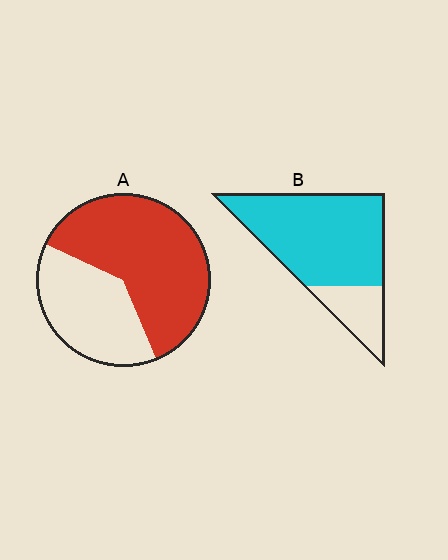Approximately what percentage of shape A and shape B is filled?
A is approximately 60% and B is approximately 80%.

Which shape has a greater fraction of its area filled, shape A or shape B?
Shape B.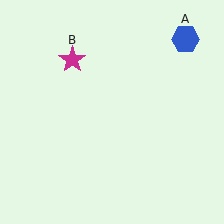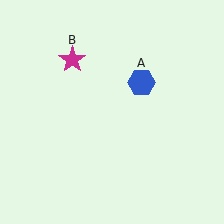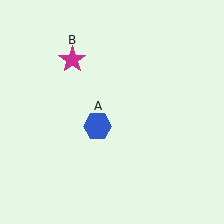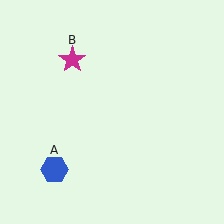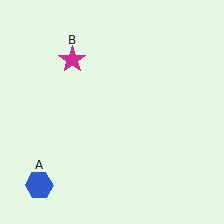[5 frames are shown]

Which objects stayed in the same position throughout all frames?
Magenta star (object B) remained stationary.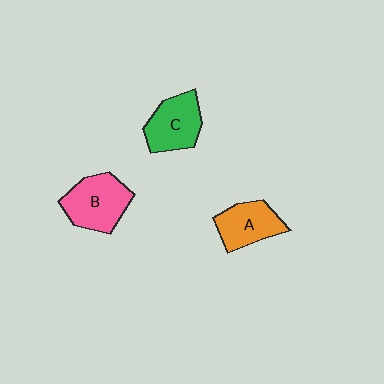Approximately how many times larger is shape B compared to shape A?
Approximately 1.3 times.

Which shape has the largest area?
Shape B (pink).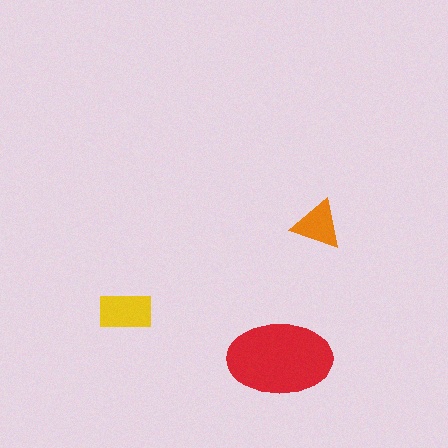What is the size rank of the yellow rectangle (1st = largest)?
2nd.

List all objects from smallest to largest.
The orange triangle, the yellow rectangle, the red ellipse.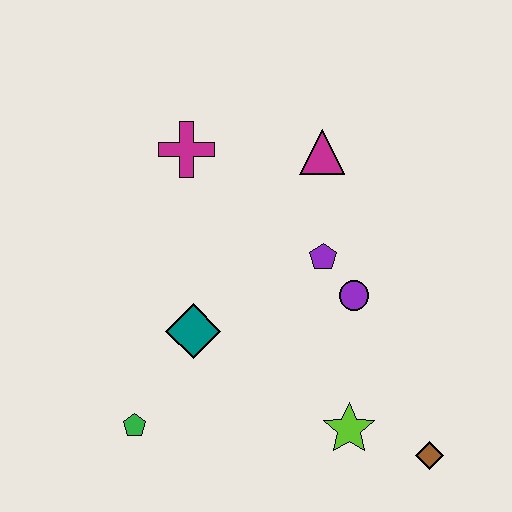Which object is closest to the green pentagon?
The teal diamond is closest to the green pentagon.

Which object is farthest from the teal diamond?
The brown diamond is farthest from the teal diamond.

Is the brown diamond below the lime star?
Yes